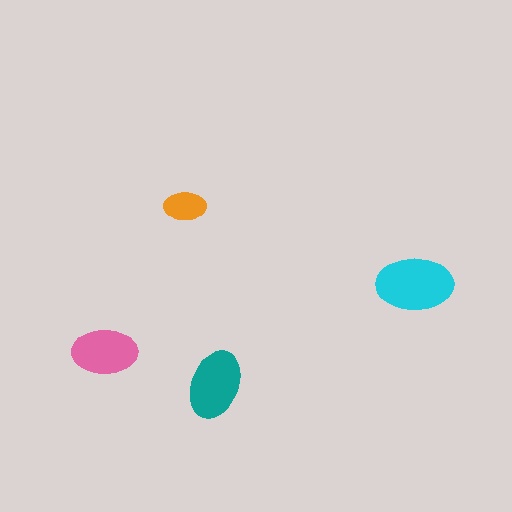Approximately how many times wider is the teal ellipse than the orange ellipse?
About 1.5 times wider.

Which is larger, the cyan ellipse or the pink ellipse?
The cyan one.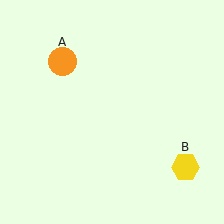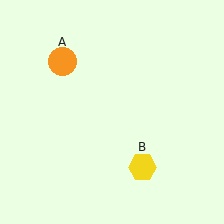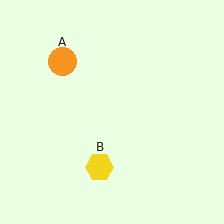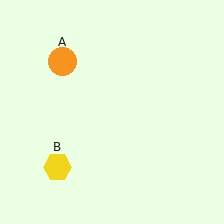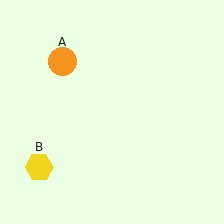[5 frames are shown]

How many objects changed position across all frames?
1 object changed position: yellow hexagon (object B).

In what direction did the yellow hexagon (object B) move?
The yellow hexagon (object B) moved left.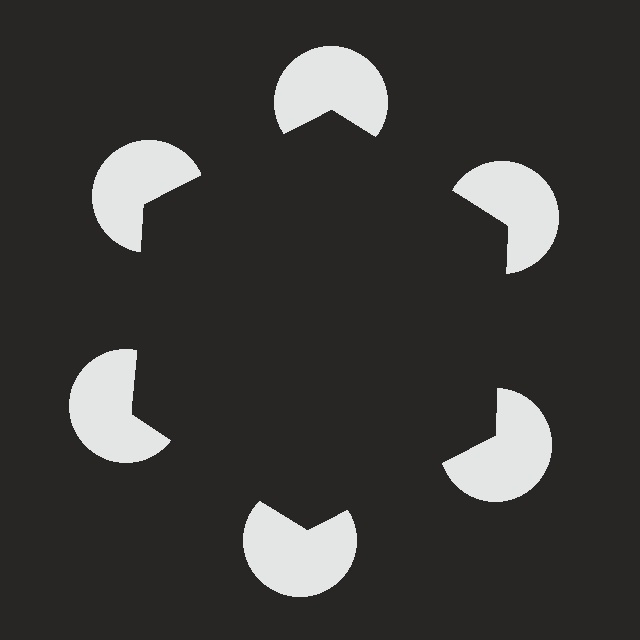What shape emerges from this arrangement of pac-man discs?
An illusory hexagon — its edges are inferred from the aligned wedge cuts in the pac-man discs, not physically drawn.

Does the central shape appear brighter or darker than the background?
It typically appears slightly darker than the background, even though no actual brightness change is drawn.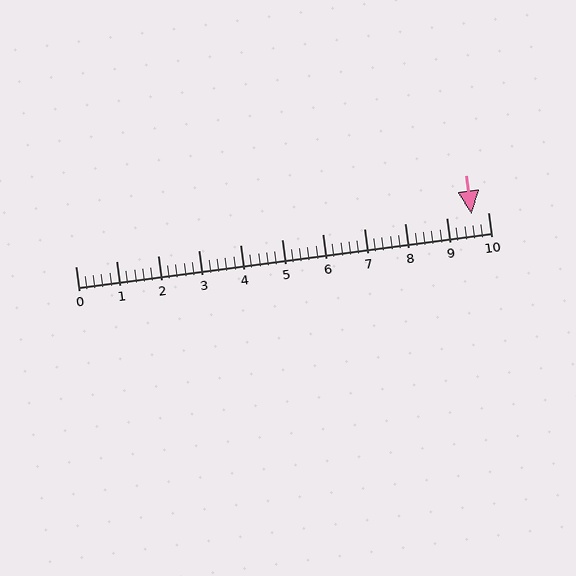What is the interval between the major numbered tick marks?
The major tick marks are spaced 1 units apart.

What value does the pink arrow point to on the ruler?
The pink arrow points to approximately 9.6.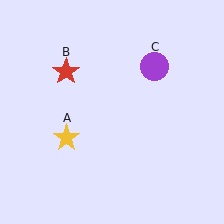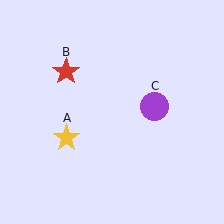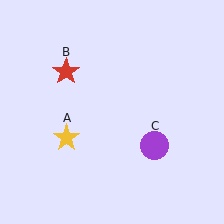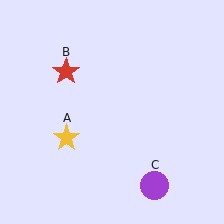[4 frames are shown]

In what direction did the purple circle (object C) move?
The purple circle (object C) moved down.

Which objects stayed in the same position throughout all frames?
Yellow star (object A) and red star (object B) remained stationary.